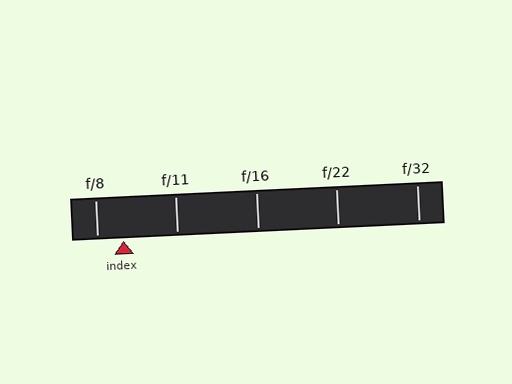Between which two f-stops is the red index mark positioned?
The index mark is between f/8 and f/11.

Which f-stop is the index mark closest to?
The index mark is closest to f/8.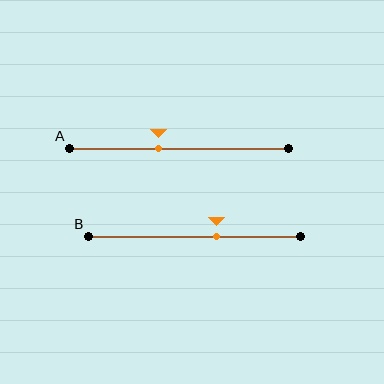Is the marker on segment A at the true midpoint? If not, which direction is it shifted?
No, the marker on segment A is shifted to the left by about 10% of the segment length.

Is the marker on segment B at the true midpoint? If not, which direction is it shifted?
No, the marker on segment B is shifted to the right by about 10% of the segment length.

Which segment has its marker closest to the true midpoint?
Segment A has its marker closest to the true midpoint.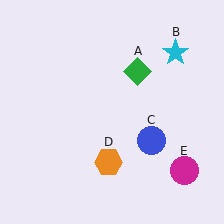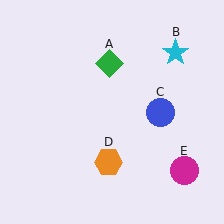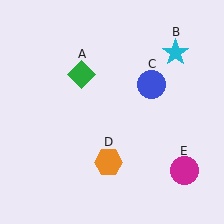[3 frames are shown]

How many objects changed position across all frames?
2 objects changed position: green diamond (object A), blue circle (object C).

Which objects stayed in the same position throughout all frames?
Cyan star (object B) and orange hexagon (object D) and magenta circle (object E) remained stationary.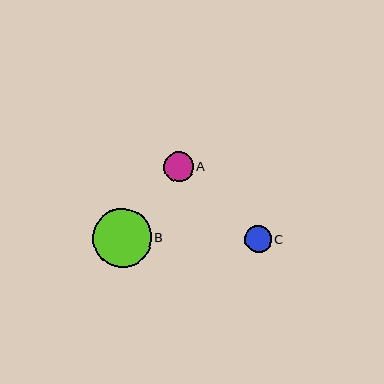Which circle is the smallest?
Circle C is the smallest with a size of approximately 26 pixels.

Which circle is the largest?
Circle B is the largest with a size of approximately 59 pixels.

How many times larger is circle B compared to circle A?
Circle B is approximately 2.0 times the size of circle A.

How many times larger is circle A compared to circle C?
Circle A is approximately 1.1 times the size of circle C.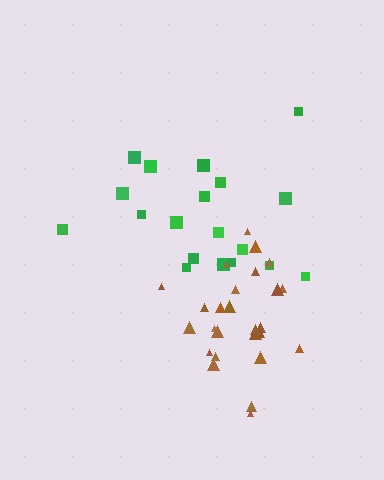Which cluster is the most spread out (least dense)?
Green.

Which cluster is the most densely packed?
Brown.